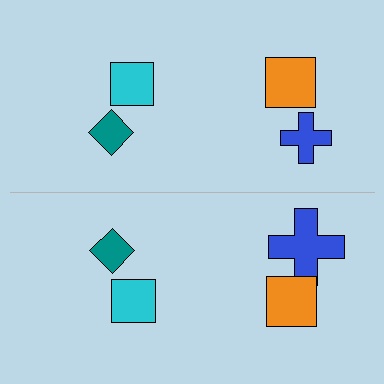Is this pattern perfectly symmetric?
No, the pattern is not perfectly symmetric. The blue cross on the bottom side has a different size than its mirror counterpart.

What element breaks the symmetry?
The blue cross on the bottom side has a different size than its mirror counterpart.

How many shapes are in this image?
There are 8 shapes in this image.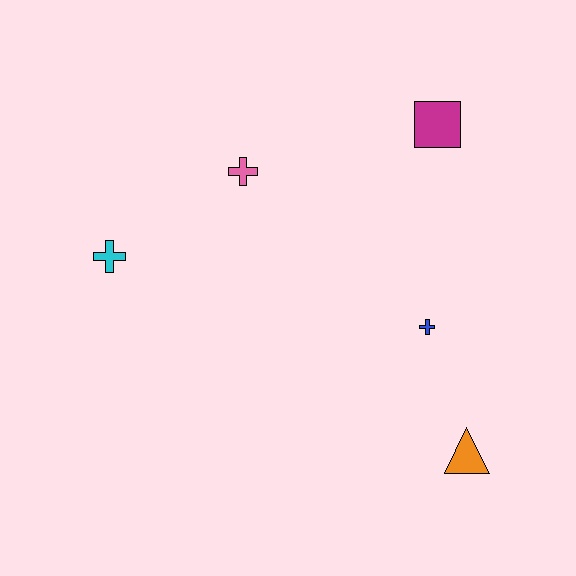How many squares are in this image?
There is 1 square.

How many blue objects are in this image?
There is 1 blue object.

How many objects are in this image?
There are 5 objects.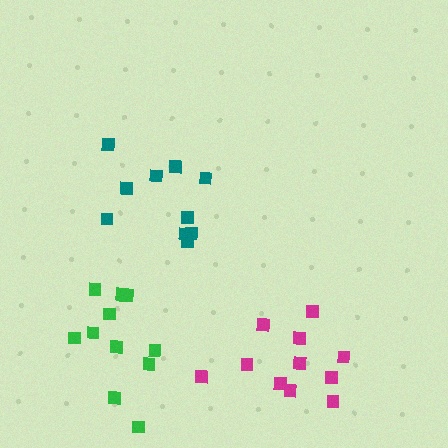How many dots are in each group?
Group 1: 10 dots, Group 2: 11 dots, Group 3: 12 dots (33 total).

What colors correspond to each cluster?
The clusters are colored: teal, magenta, green.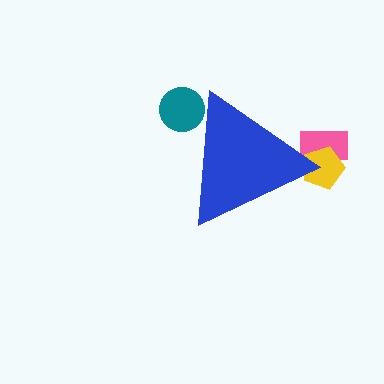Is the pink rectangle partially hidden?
Yes, the pink rectangle is partially hidden behind the blue triangle.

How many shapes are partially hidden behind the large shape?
3 shapes are partially hidden.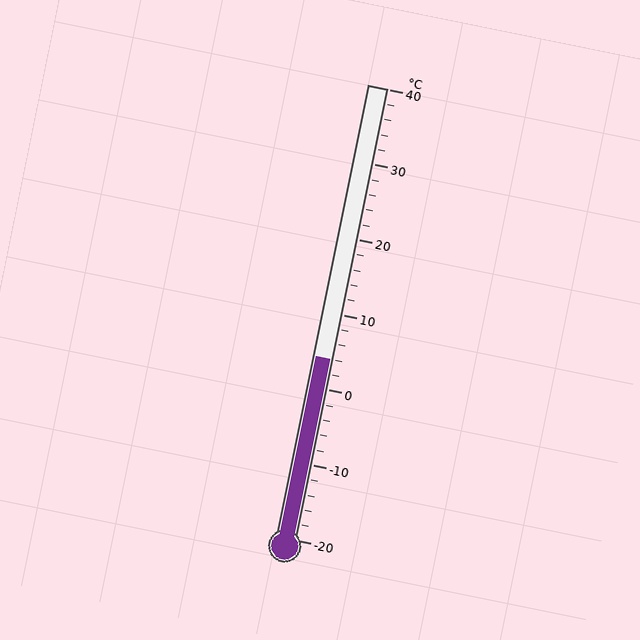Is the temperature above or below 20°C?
The temperature is below 20°C.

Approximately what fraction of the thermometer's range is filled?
The thermometer is filled to approximately 40% of its range.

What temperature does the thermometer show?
The thermometer shows approximately 4°C.